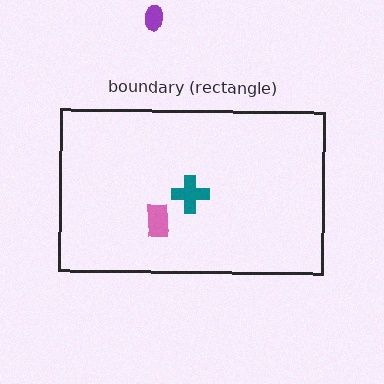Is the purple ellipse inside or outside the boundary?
Outside.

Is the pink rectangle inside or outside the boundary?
Inside.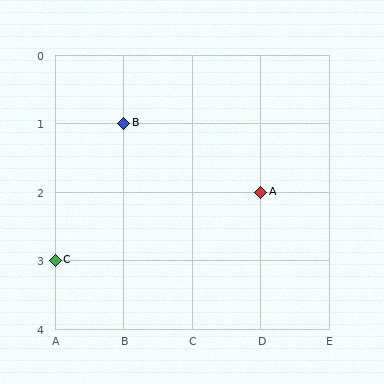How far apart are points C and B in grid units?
Points C and B are 1 column and 2 rows apart (about 2.2 grid units diagonally).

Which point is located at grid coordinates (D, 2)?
Point A is at (D, 2).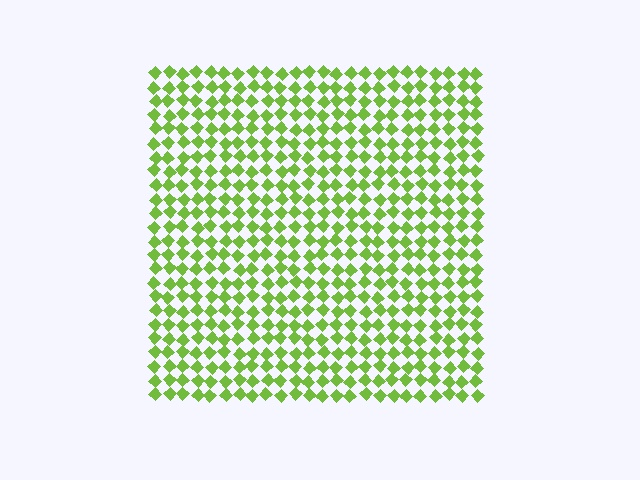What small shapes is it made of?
It is made of small diamonds.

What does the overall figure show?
The overall figure shows a square.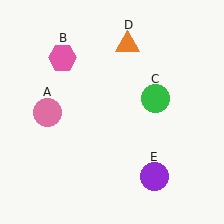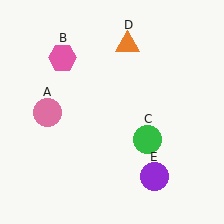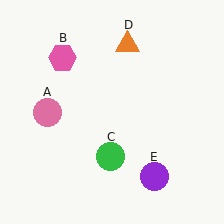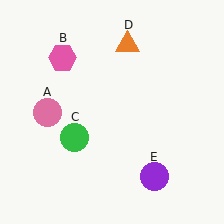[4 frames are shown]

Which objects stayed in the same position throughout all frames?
Pink circle (object A) and pink hexagon (object B) and orange triangle (object D) and purple circle (object E) remained stationary.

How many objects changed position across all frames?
1 object changed position: green circle (object C).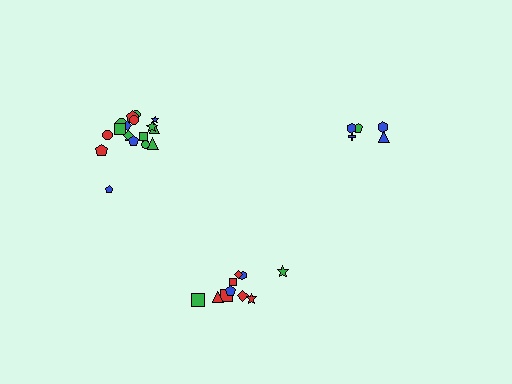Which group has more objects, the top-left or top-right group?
The top-left group.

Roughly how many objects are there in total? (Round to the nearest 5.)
Roughly 35 objects in total.